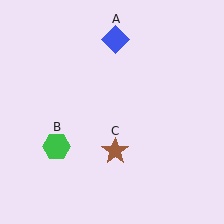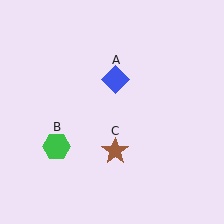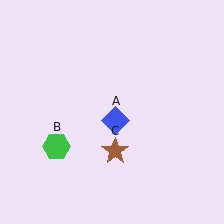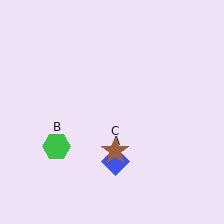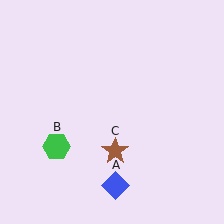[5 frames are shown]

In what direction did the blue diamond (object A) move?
The blue diamond (object A) moved down.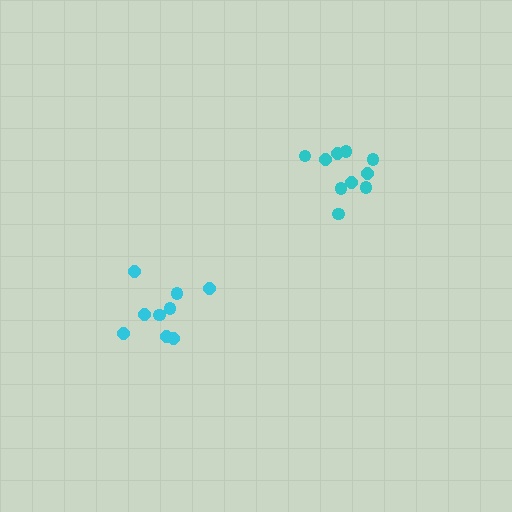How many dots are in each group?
Group 1: 10 dots, Group 2: 9 dots (19 total).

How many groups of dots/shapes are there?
There are 2 groups.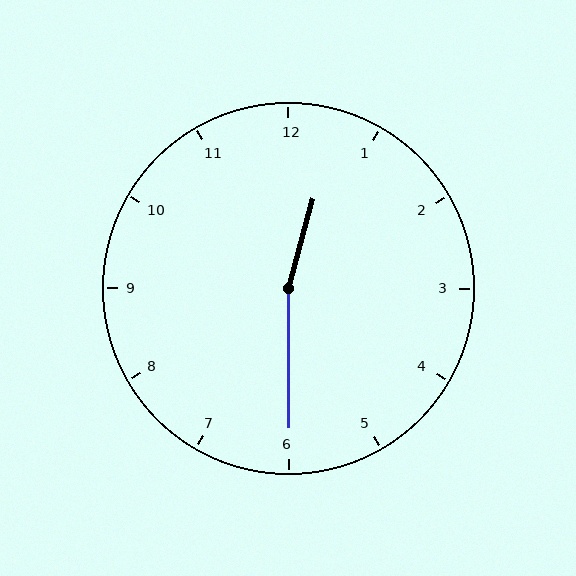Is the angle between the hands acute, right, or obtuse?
It is obtuse.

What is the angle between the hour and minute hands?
Approximately 165 degrees.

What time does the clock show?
12:30.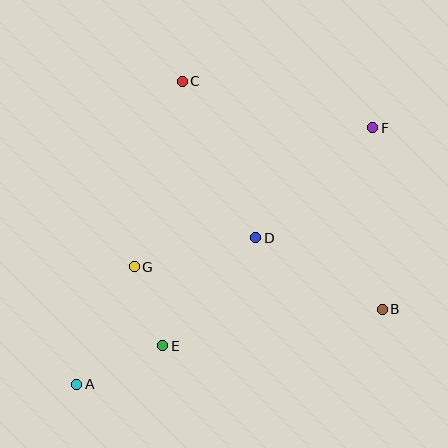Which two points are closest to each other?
Points E and G are closest to each other.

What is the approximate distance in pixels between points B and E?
The distance between B and E is approximately 223 pixels.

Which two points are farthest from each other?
Points A and F are farthest from each other.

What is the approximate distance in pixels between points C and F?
The distance between C and F is approximately 196 pixels.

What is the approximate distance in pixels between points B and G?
The distance between B and G is approximately 252 pixels.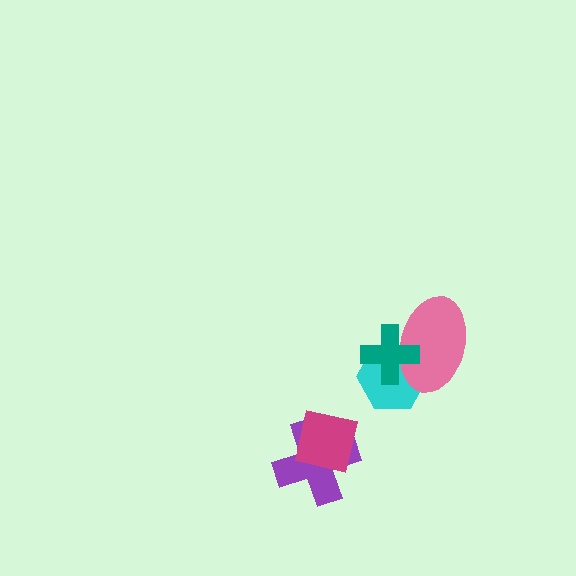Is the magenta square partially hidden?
No, no other shape covers it.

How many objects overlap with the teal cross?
2 objects overlap with the teal cross.